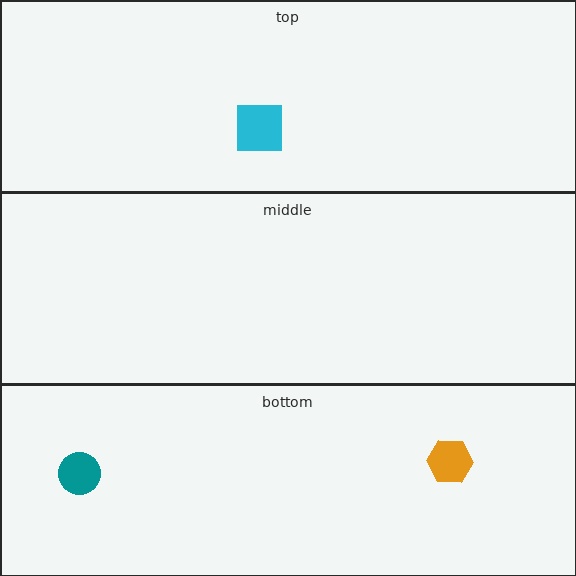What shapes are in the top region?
The cyan square.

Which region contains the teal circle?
The bottom region.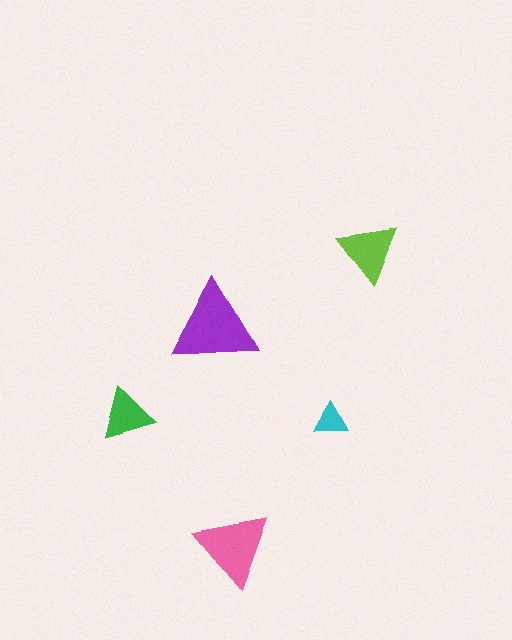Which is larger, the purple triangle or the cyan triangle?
The purple one.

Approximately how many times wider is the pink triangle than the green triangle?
About 1.5 times wider.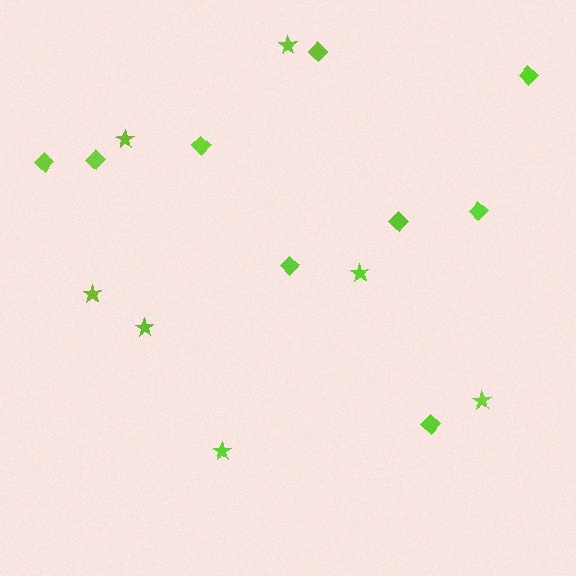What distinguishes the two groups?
There are 2 groups: one group of diamonds (9) and one group of stars (7).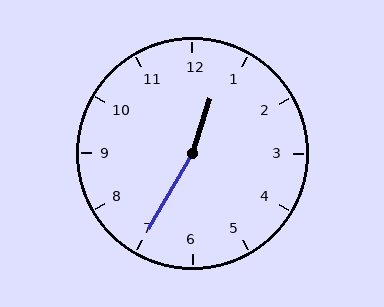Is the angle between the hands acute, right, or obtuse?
It is obtuse.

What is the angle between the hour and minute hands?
Approximately 168 degrees.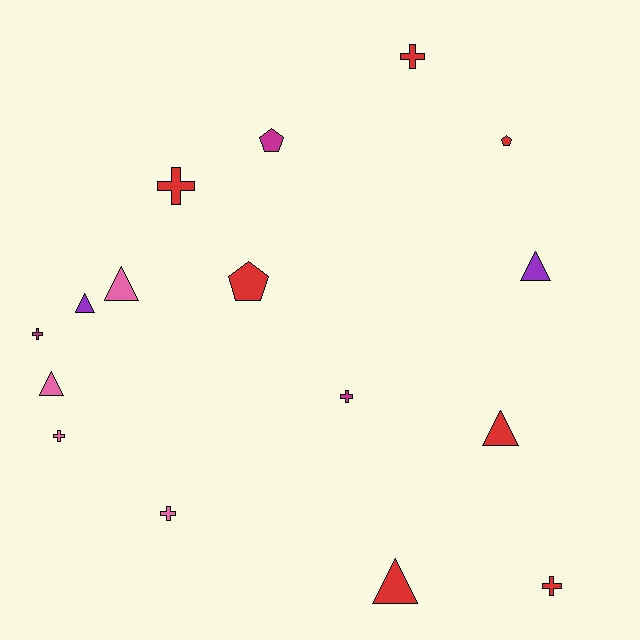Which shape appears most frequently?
Cross, with 7 objects.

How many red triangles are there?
There are 2 red triangles.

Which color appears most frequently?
Red, with 7 objects.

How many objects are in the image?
There are 16 objects.